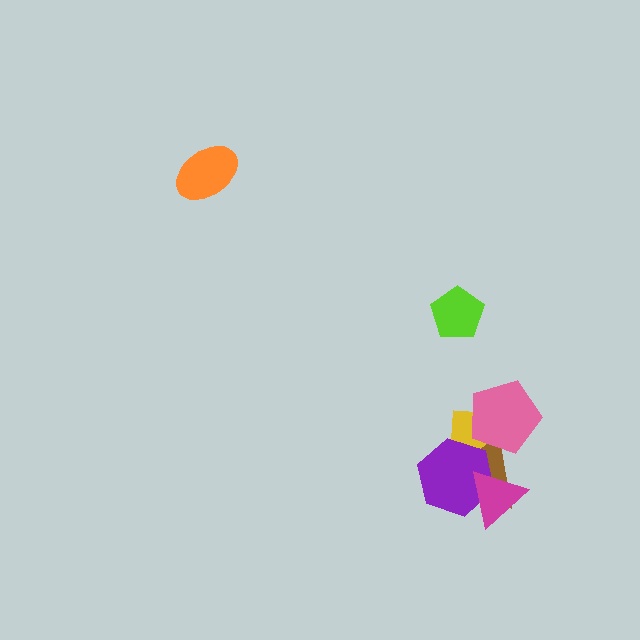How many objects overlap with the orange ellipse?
0 objects overlap with the orange ellipse.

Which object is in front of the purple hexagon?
The magenta triangle is in front of the purple hexagon.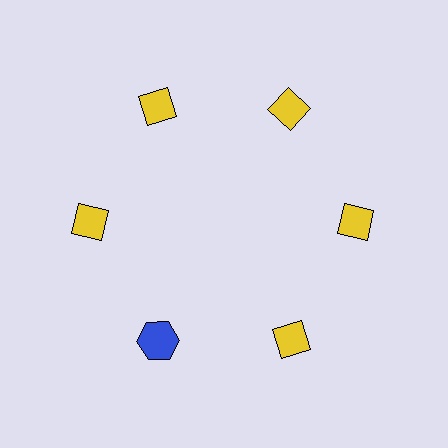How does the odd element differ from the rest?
It differs in both color (blue instead of yellow) and shape (hexagon instead of diamond).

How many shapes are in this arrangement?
There are 6 shapes arranged in a ring pattern.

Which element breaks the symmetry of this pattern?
The blue hexagon at roughly the 7 o'clock position breaks the symmetry. All other shapes are yellow diamonds.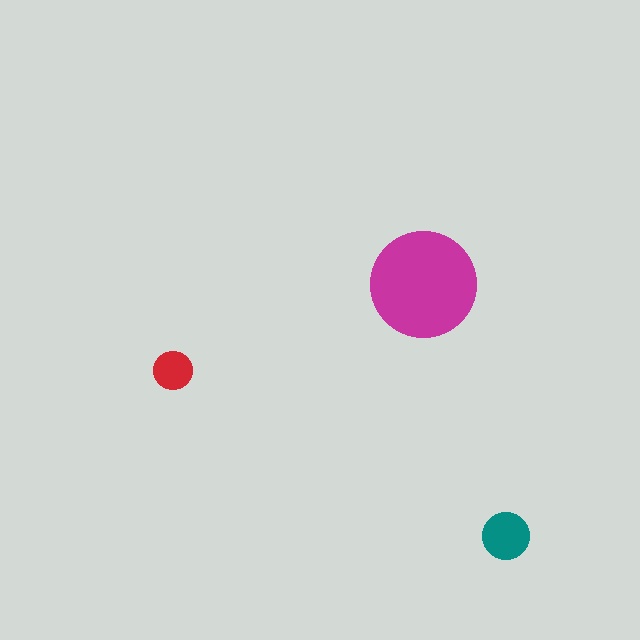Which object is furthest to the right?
The teal circle is rightmost.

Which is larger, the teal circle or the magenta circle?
The magenta one.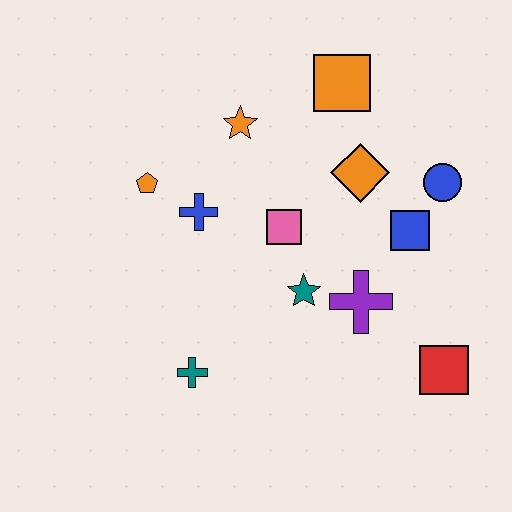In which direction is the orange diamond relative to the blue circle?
The orange diamond is to the left of the blue circle.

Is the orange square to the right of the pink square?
Yes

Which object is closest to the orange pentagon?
The blue cross is closest to the orange pentagon.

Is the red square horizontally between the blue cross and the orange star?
No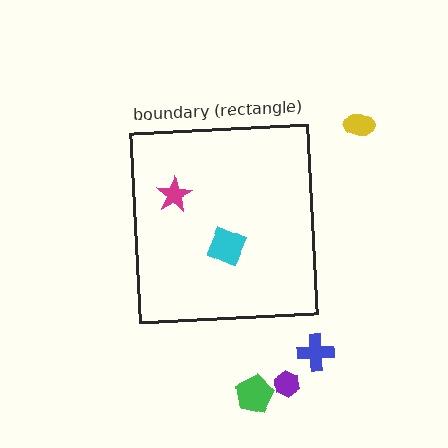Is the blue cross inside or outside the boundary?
Outside.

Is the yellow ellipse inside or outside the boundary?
Outside.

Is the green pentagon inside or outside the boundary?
Outside.